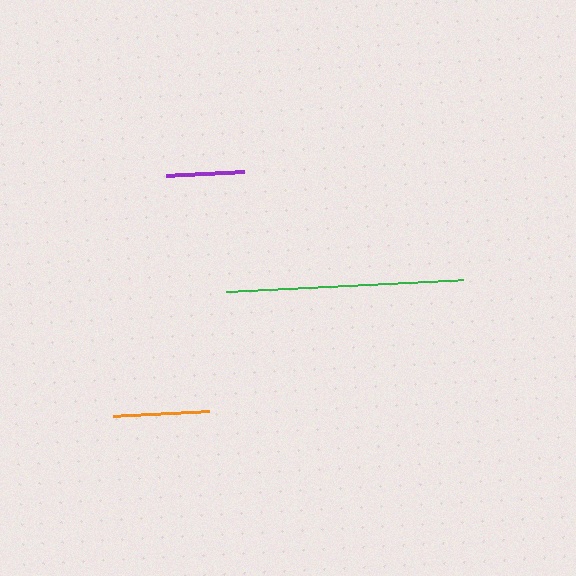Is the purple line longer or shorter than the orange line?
The orange line is longer than the purple line.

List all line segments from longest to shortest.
From longest to shortest: green, orange, purple.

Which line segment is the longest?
The green line is the longest at approximately 237 pixels.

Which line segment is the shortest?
The purple line is the shortest at approximately 78 pixels.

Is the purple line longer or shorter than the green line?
The green line is longer than the purple line.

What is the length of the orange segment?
The orange segment is approximately 96 pixels long.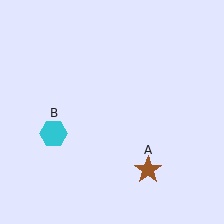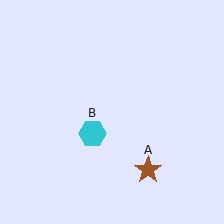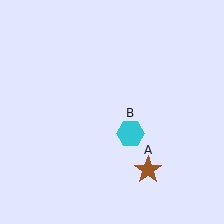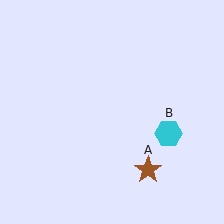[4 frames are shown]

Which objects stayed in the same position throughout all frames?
Brown star (object A) remained stationary.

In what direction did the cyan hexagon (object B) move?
The cyan hexagon (object B) moved right.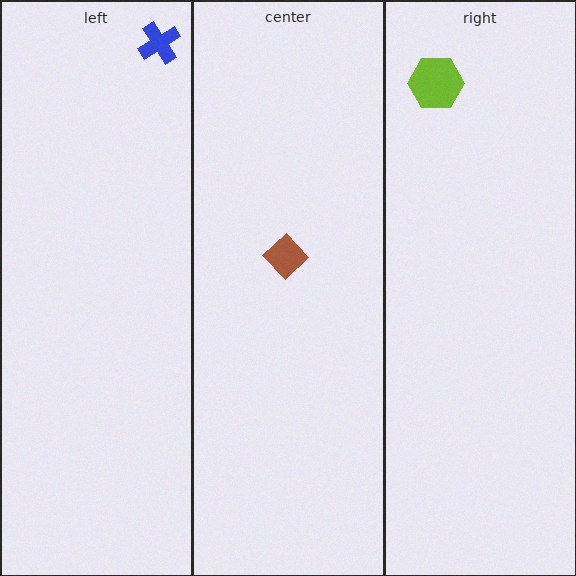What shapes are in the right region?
The lime hexagon.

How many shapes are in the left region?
1.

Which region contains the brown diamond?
The center region.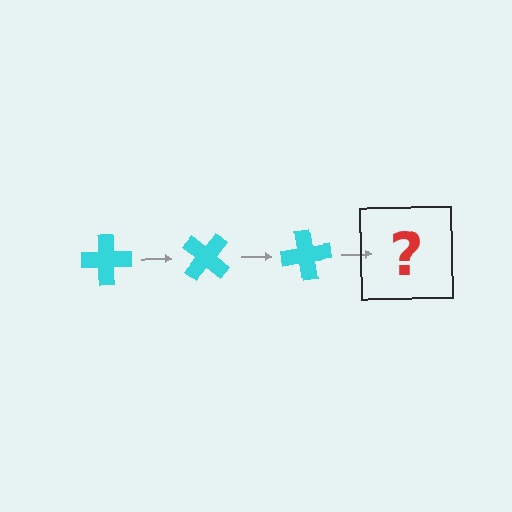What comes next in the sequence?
The next element should be a cyan cross rotated 120 degrees.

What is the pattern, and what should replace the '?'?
The pattern is that the cross rotates 40 degrees each step. The '?' should be a cyan cross rotated 120 degrees.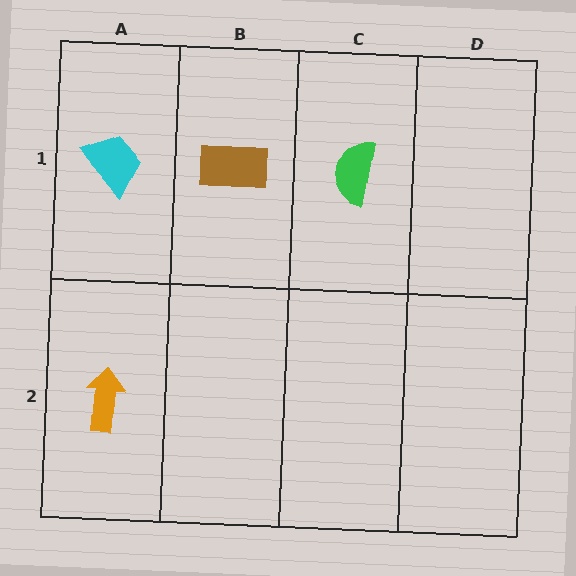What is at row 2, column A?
An orange arrow.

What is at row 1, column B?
A brown rectangle.